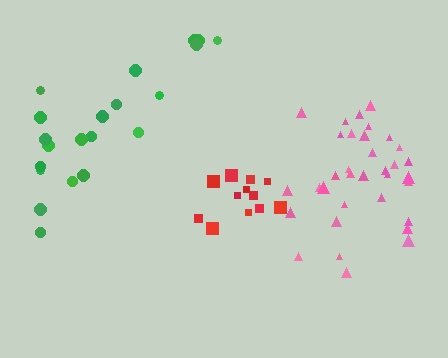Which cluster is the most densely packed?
Red.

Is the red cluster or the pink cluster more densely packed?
Red.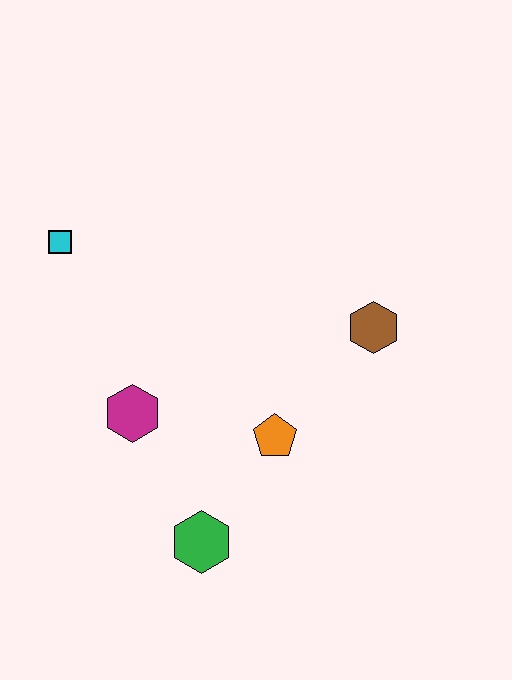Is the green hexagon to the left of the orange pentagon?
Yes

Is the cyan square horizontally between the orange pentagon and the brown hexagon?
No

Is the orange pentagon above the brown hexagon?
No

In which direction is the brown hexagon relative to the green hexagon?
The brown hexagon is above the green hexagon.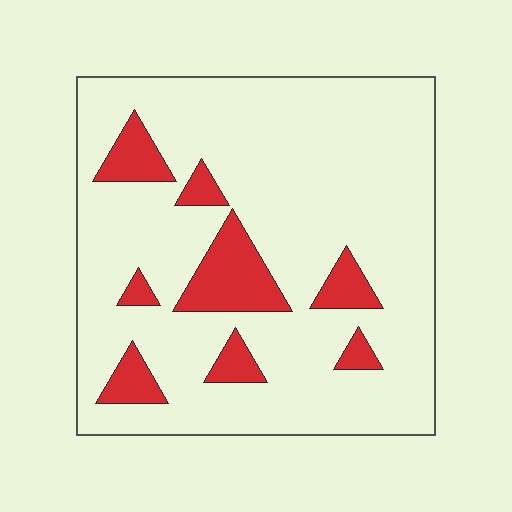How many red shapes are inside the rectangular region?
8.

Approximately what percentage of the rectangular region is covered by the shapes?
Approximately 15%.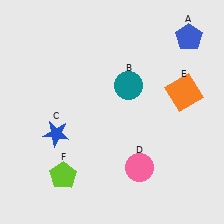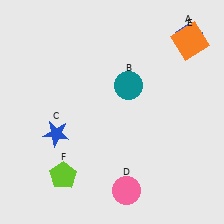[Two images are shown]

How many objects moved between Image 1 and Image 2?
2 objects moved between the two images.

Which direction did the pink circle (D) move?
The pink circle (D) moved down.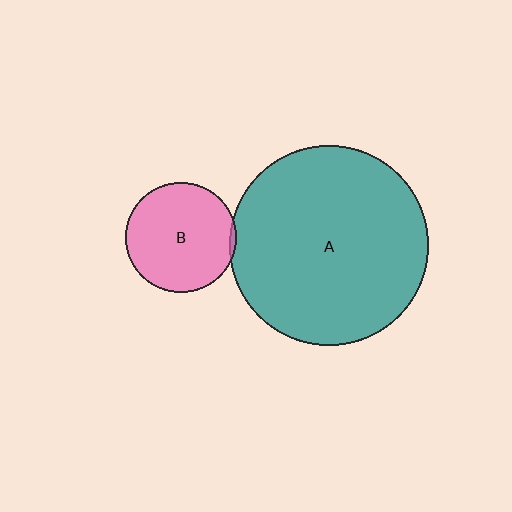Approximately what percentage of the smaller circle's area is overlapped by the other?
Approximately 5%.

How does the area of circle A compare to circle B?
Approximately 3.3 times.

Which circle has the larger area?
Circle A (teal).